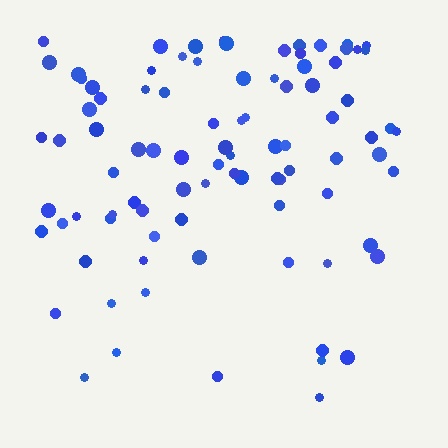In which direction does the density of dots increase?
From bottom to top, with the top side densest.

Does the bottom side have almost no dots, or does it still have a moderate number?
Still a moderate number, just noticeably fewer than the top.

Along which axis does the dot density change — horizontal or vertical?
Vertical.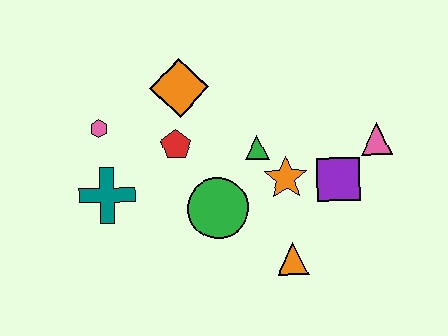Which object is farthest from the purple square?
The pink hexagon is farthest from the purple square.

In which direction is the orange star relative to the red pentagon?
The orange star is to the right of the red pentagon.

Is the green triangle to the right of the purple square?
No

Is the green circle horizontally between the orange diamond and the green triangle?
Yes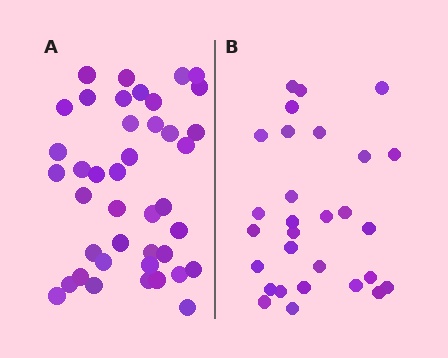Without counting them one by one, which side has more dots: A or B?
Region A (the left region) has more dots.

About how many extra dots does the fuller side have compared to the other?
Region A has roughly 12 or so more dots than region B.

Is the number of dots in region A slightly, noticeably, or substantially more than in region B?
Region A has noticeably more, but not dramatically so. The ratio is roughly 1.4 to 1.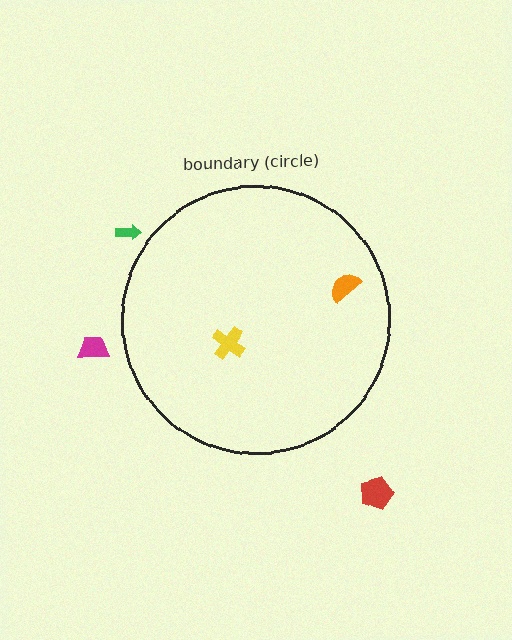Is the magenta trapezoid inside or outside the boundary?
Outside.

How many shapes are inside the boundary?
2 inside, 3 outside.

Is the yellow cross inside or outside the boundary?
Inside.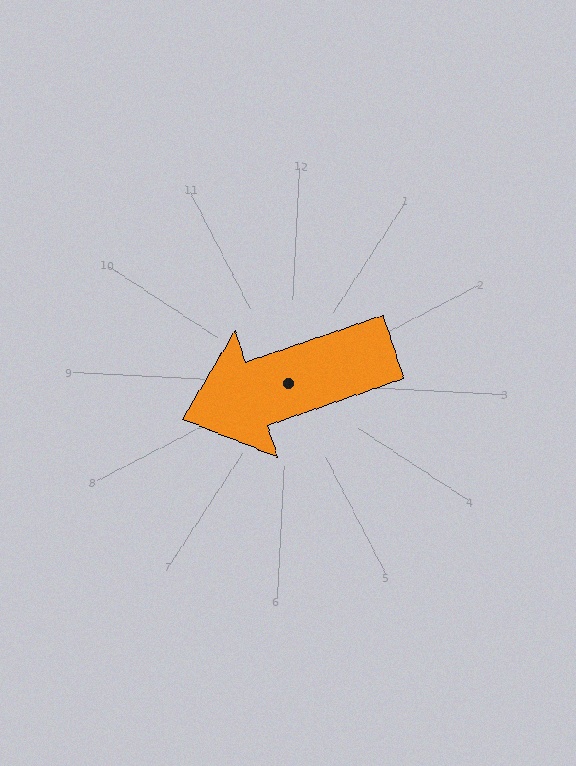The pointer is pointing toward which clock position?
Roughly 8 o'clock.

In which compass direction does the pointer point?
West.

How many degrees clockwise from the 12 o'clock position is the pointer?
Approximately 248 degrees.